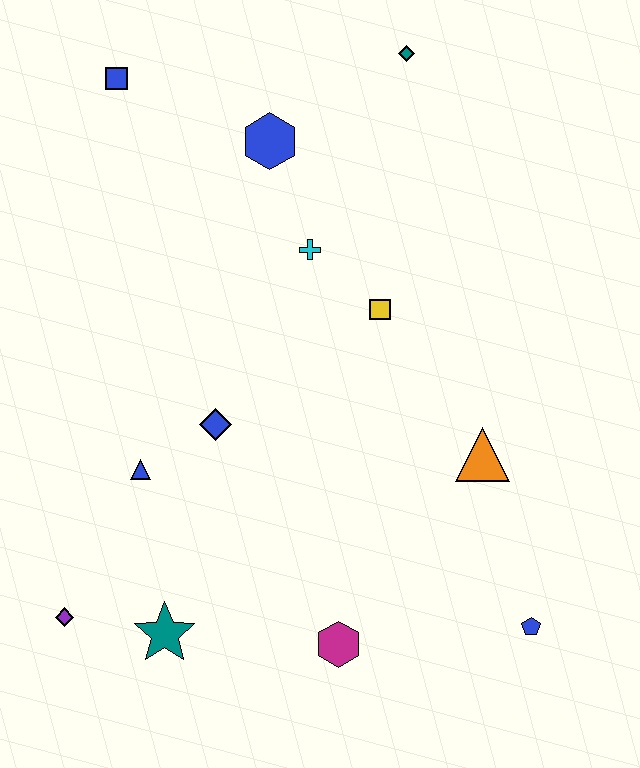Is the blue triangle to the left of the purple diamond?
No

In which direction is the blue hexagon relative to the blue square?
The blue hexagon is to the right of the blue square.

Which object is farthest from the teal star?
The teal diamond is farthest from the teal star.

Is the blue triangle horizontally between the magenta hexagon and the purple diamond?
Yes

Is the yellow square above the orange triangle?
Yes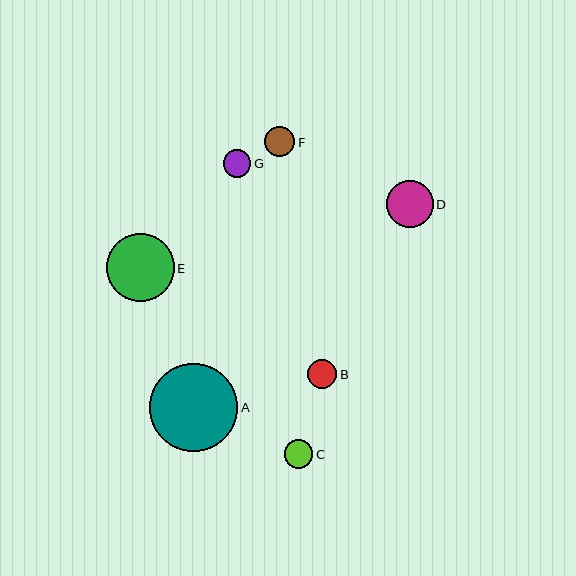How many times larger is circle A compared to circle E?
Circle A is approximately 1.3 times the size of circle E.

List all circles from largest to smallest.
From largest to smallest: A, E, D, F, B, C, G.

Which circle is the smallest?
Circle G is the smallest with a size of approximately 28 pixels.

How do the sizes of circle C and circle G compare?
Circle C and circle G are approximately the same size.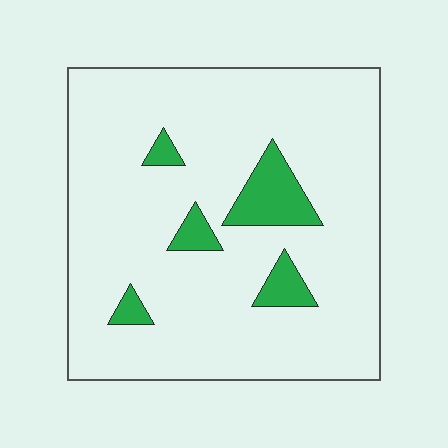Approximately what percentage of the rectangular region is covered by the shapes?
Approximately 10%.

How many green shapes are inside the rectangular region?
5.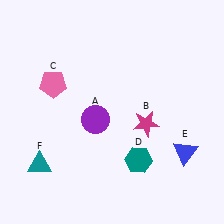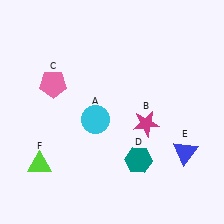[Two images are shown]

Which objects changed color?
A changed from purple to cyan. F changed from teal to lime.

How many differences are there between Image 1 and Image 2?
There are 2 differences between the two images.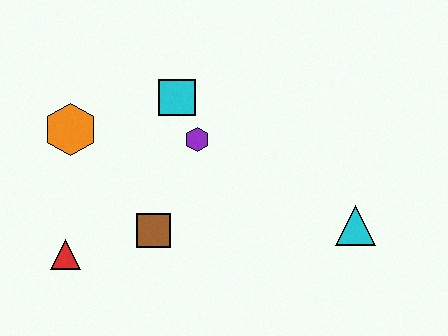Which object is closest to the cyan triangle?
The purple hexagon is closest to the cyan triangle.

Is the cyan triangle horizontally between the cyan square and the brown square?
No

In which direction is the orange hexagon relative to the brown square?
The orange hexagon is above the brown square.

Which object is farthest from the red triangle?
The cyan triangle is farthest from the red triangle.